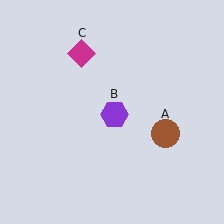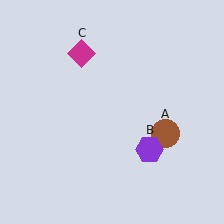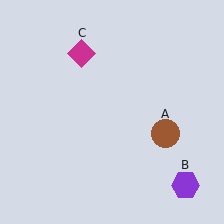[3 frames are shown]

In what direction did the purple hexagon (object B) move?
The purple hexagon (object B) moved down and to the right.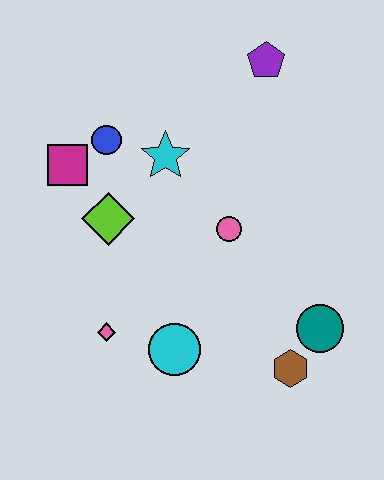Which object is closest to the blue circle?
The magenta square is closest to the blue circle.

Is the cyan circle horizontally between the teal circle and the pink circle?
No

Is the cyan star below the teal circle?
No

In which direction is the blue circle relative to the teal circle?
The blue circle is to the left of the teal circle.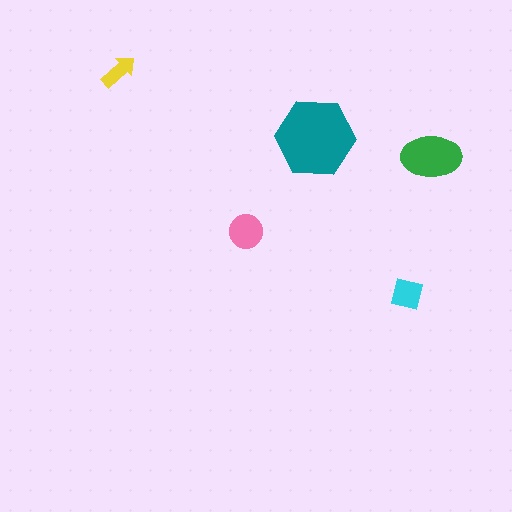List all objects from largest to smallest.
The teal hexagon, the green ellipse, the pink circle, the cyan diamond, the yellow arrow.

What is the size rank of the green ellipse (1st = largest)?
2nd.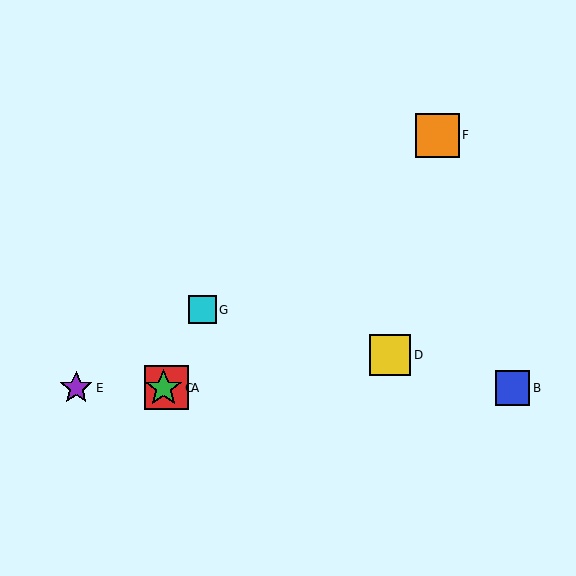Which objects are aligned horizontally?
Objects A, B, C, E are aligned horizontally.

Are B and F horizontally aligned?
No, B is at y≈388 and F is at y≈135.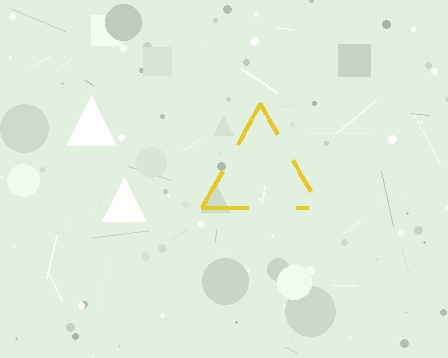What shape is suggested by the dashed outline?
The dashed outline suggests a triangle.